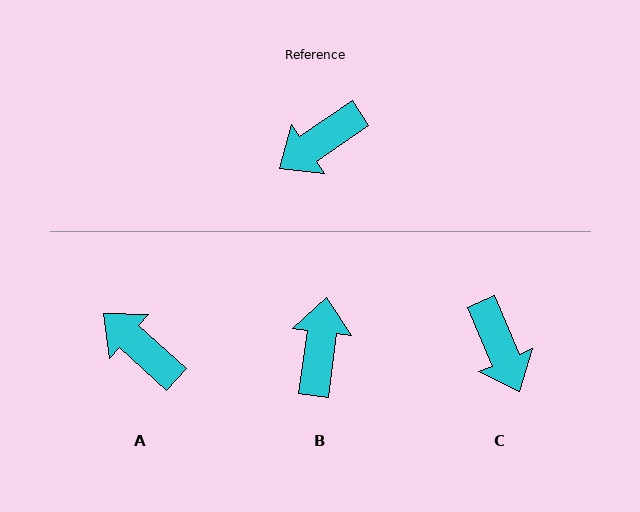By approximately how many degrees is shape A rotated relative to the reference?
Approximately 76 degrees clockwise.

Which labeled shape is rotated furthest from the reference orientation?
B, about 132 degrees away.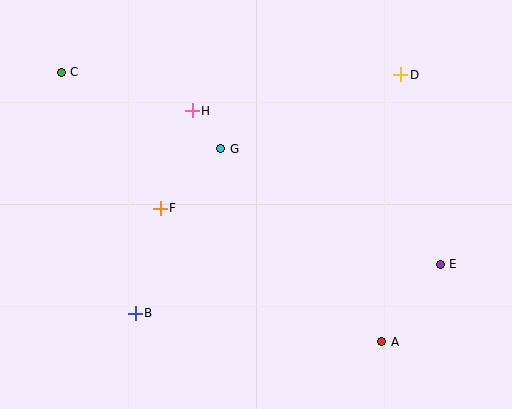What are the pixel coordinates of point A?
Point A is at (382, 342).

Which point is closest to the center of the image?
Point G at (221, 149) is closest to the center.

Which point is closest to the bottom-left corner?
Point B is closest to the bottom-left corner.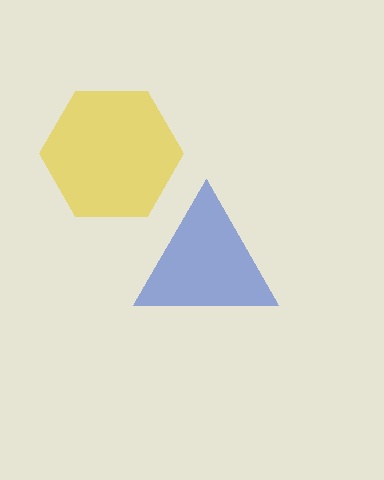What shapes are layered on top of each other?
The layered shapes are: a yellow hexagon, a blue triangle.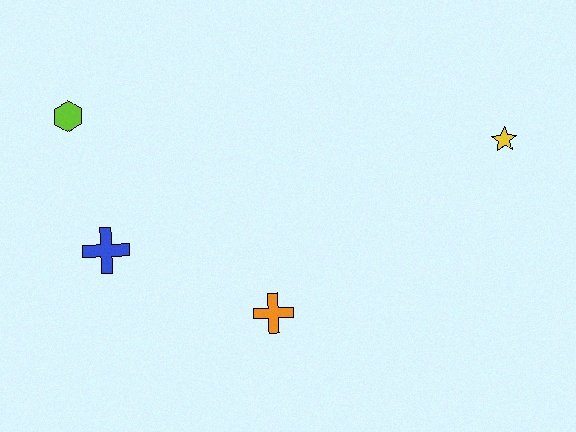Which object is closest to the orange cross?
The blue cross is closest to the orange cross.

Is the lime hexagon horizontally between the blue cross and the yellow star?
No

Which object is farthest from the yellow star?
The lime hexagon is farthest from the yellow star.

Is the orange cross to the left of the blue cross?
No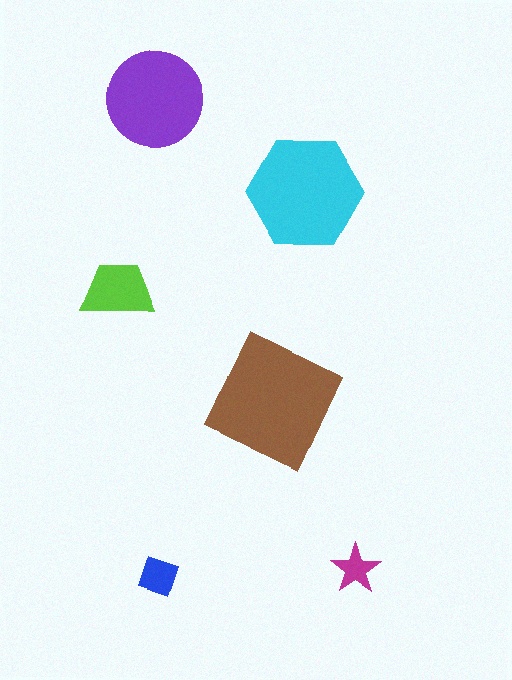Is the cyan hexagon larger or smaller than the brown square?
Smaller.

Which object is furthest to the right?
The magenta star is rightmost.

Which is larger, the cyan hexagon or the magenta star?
The cyan hexagon.